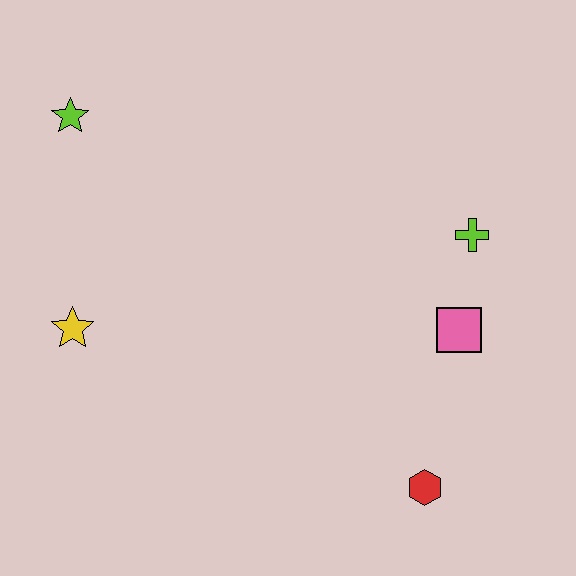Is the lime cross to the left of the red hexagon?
No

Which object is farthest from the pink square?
The lime star is farthest from the pink square.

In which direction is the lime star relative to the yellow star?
The lime star is above the yellow star.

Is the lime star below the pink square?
No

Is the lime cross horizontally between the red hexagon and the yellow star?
No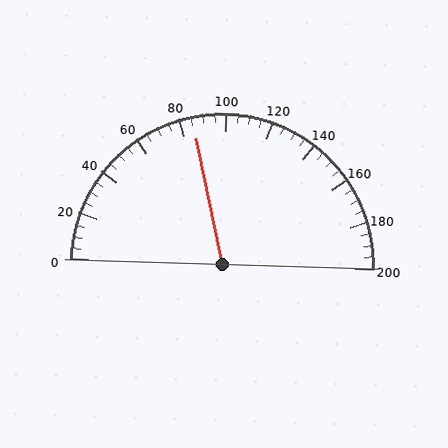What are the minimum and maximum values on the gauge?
The gauge ranges from 0 to 200.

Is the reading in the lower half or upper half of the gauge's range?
The reading is in the lower half of the range (0 to 200).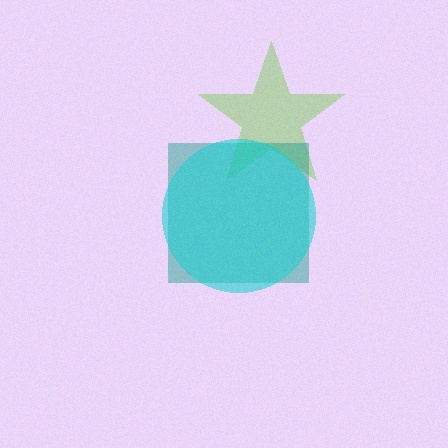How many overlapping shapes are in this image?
There are 3 overlapping shapes in the image.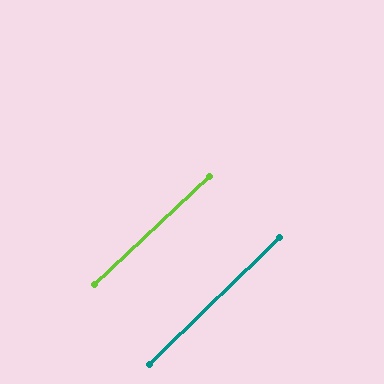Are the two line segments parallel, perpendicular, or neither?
Parallel — their directions differ by only 1.6°.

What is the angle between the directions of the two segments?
Approximately 2 degrees.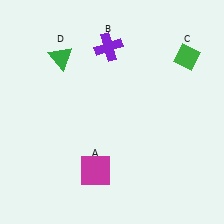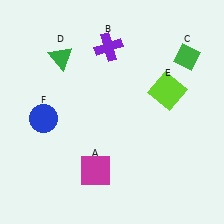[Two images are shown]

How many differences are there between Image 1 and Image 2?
There are 2 differences between the two images.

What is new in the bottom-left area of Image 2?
A blue circle (F) was added in the bottom-left area of Image 2.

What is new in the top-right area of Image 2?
A lime square (E) was added in the top-right area of Image 2.